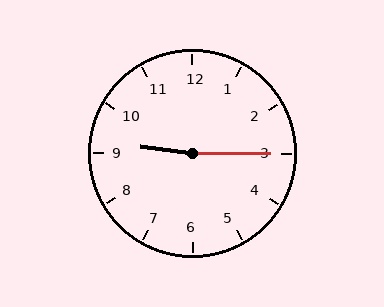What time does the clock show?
9:15.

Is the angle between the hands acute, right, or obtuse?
It is obtuse.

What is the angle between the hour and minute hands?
Approximately 172 degrees.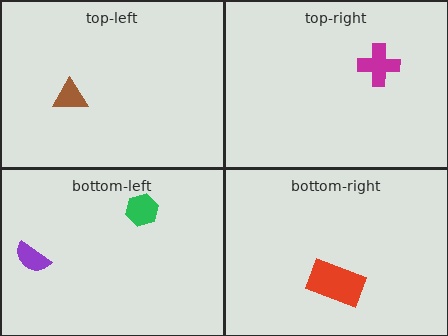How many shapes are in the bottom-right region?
1.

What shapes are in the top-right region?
The magenta cross.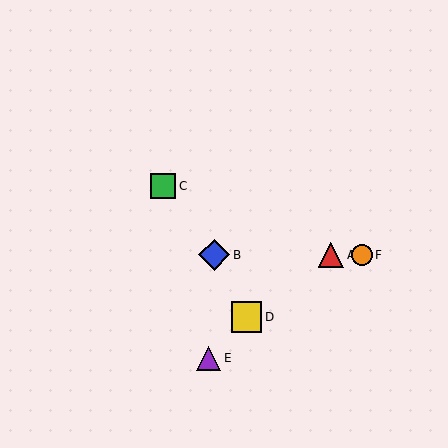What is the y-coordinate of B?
Object B is at y≈255.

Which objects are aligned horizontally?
Objects A, B, F are aligned horizontally.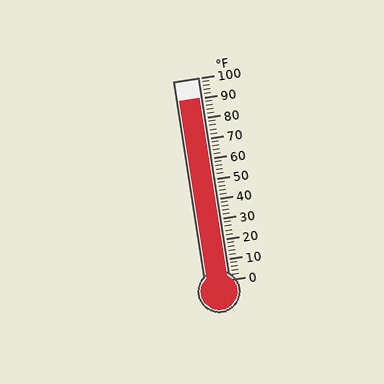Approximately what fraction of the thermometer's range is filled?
The thermometer is filled to approximately 90% of its range.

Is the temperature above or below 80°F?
The temperature is above 80°F.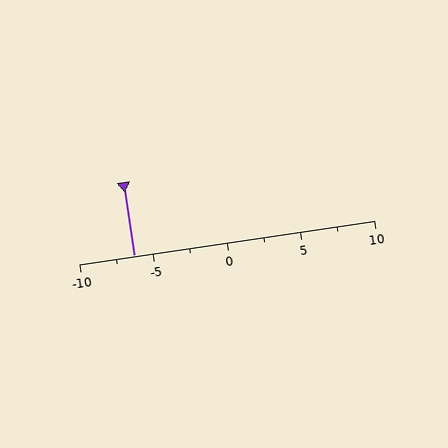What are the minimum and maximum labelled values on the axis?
The axis runs from -10 to 10.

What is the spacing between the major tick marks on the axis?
The major ticks are spaced 5 apart.